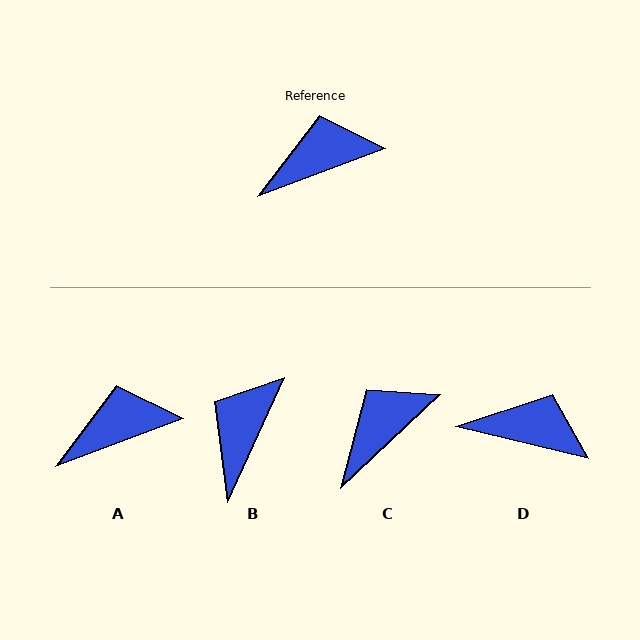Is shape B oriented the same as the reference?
No, it is off by about 45 degrees.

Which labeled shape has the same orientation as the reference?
A.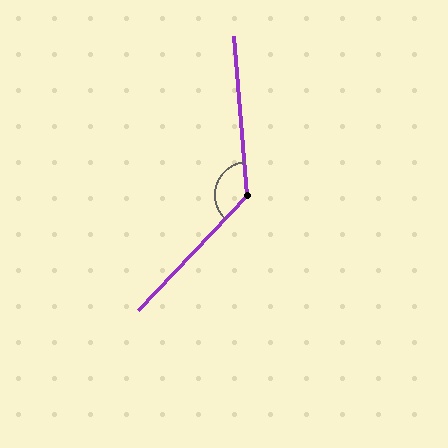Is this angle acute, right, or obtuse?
It is obtuse.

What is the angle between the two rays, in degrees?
Approximately 132 degrees.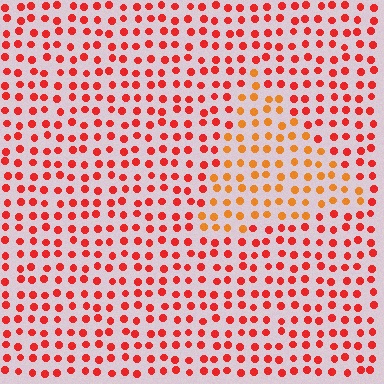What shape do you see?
I see a triangle.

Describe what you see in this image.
The image is filled with small red elements in a uniform arrangement. A triangle-shaped region is visible where the elements are tinted to a slightly different hue, forming a subtle color boundary.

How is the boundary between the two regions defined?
The boundary is defined purely by a slight shift in hue (about 30 degrees). Spacing, size, and orientation are identical on both sides.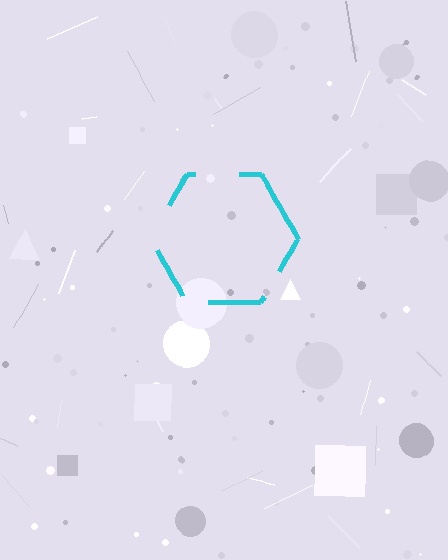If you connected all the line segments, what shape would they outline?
They would outline a hexagon.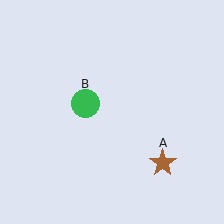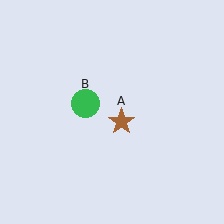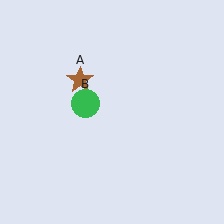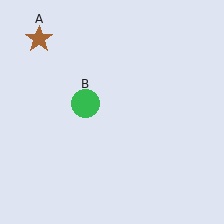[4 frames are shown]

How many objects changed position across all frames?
1 object changed position: brown star (object A).